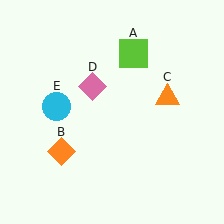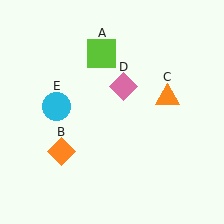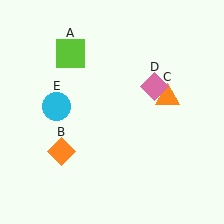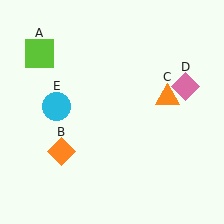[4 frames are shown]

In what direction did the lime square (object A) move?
The lime square (object A) moved left.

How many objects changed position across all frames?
2 objects changed position: lime square (object A), pink diamond (object D).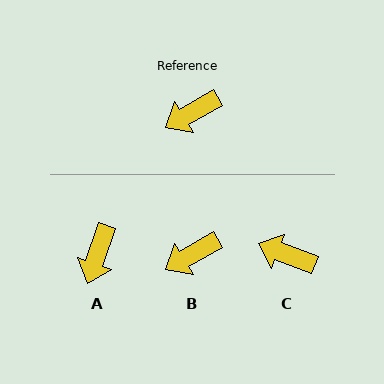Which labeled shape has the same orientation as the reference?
B.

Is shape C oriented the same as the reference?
No, it is off by about 51 degrees.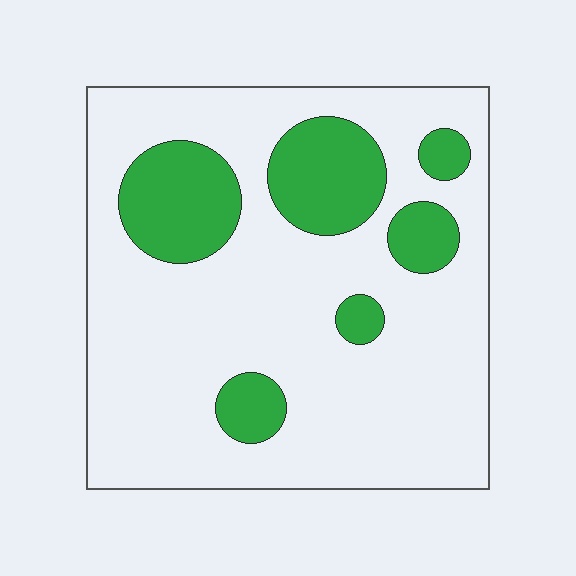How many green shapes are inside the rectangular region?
6.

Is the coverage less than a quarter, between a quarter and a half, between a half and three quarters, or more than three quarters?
Less than a quarter.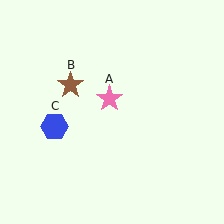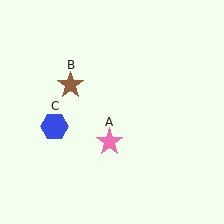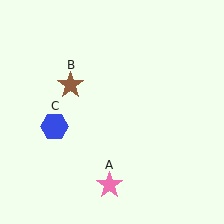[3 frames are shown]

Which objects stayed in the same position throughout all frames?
Brown star (object B) and blue hexagon (object C) remained stationary.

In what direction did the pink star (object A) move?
The pink star (object A) moved down.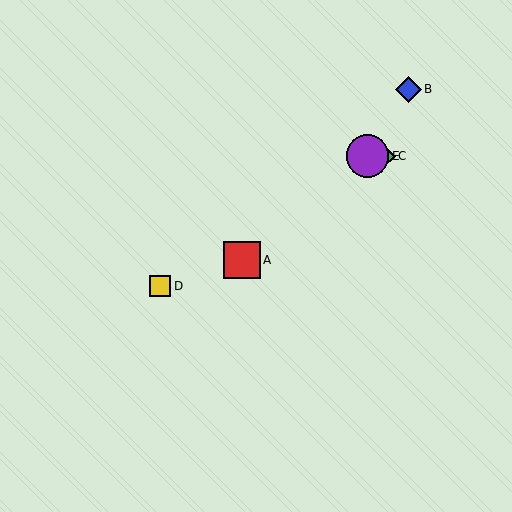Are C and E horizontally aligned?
Yes, both are at y≈156.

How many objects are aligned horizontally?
2 objects (C, E) are aligned horizontally.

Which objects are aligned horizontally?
Objects C, E are aligned horizontally.